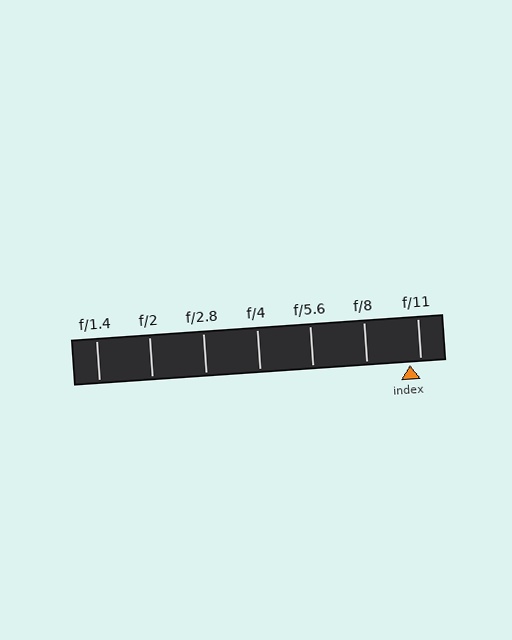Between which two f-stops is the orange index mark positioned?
The index mark is between f/8 and f/11.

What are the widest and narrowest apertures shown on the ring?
The widest aperture shown is f/1.4 and the narrowest is f/11.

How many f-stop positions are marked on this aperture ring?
There are 7 f-stop positions marked.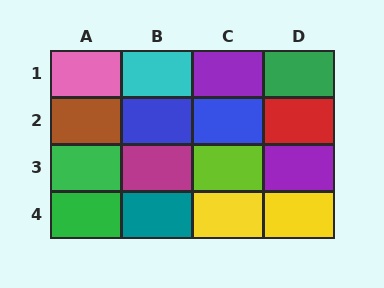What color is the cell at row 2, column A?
Brown.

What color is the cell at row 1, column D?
Green.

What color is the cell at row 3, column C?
Lime.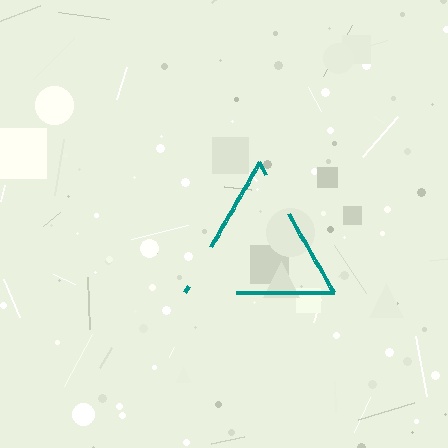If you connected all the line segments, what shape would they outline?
They would outline a triangle.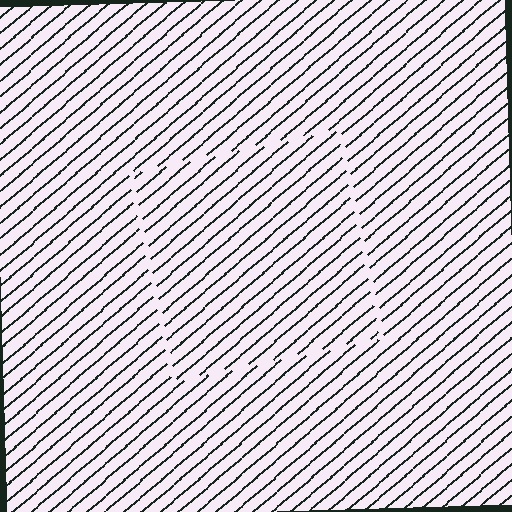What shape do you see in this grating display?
An illusory square. The interior of the shape contains the same grating, shifted by half a period — the contour is defined by the phase discontinuity where line-ends from the inner and outer gratings abut.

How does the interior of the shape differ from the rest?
The interior of the shape contains the same grating, shifted by half a period — the contour is defined by the phase discontinuity where line-ends from the inner and outer gratings abut.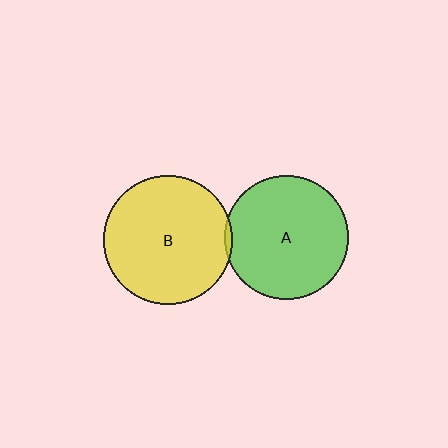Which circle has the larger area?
Circle B (yellow).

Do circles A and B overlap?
Yes.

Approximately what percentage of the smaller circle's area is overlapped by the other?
Approximately 5%.